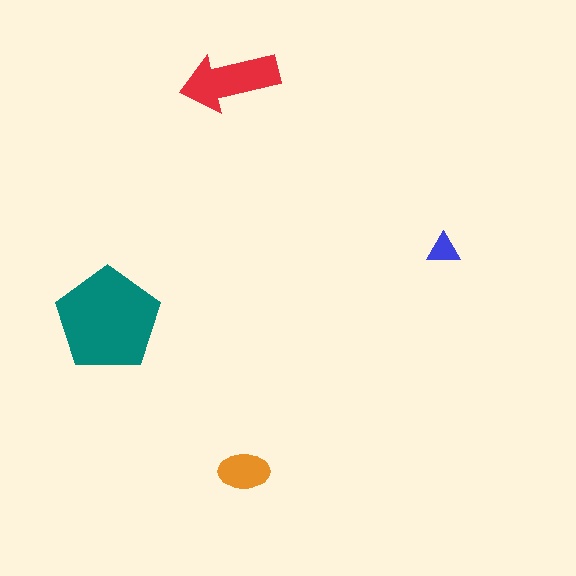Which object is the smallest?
The blue triangle.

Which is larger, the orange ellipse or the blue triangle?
The orange ellipse.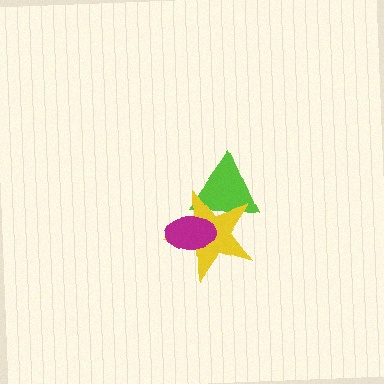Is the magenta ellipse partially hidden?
No, no other shape covers it.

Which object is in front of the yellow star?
The magenta ellipse is in front of the yellow star.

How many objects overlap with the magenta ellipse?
2 objects overlap with the magenta ellipse.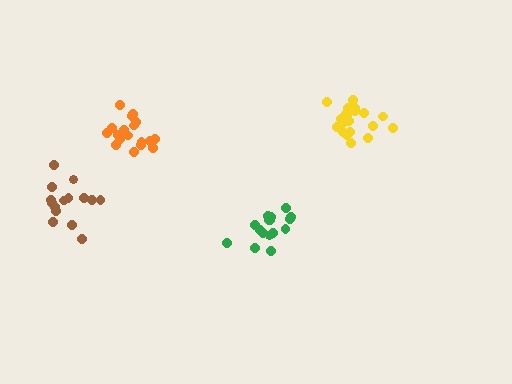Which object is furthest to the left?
The brown cluster is leftmost.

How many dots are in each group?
Group 1: 19 dots, Group 2: 21 dots, Group 3: 15 dots, Group 4: 16 dots (71 total).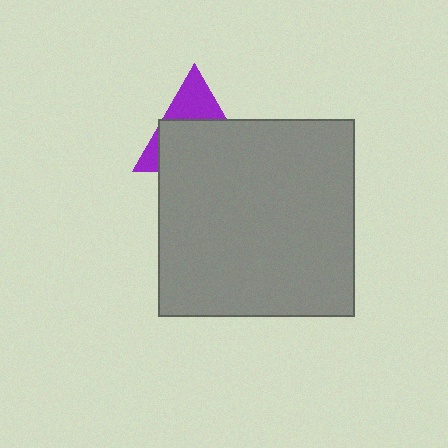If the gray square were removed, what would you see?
You would see the complete purple triangle.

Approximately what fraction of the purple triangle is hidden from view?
Roughly 64% of the purple triangle is hidden behind the gray square.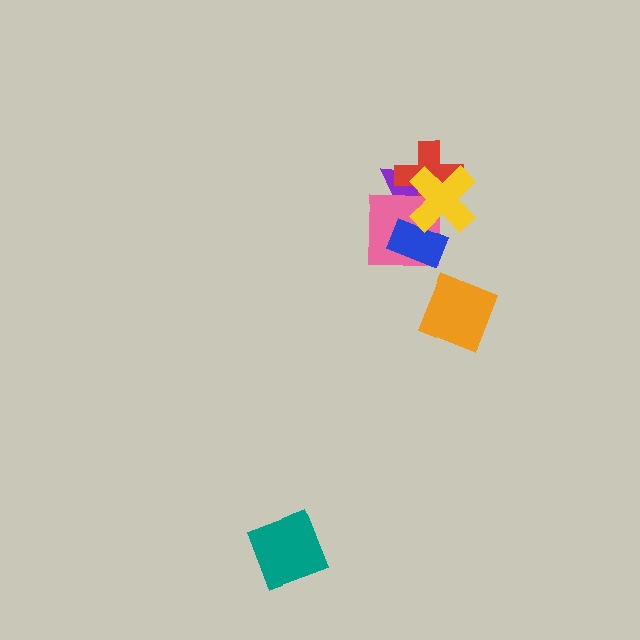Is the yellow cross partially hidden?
No, no other shape covers it.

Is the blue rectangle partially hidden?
Yes, it is partially covered by another shape.